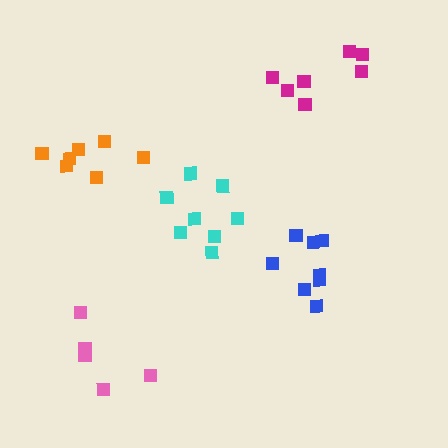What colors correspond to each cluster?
The clusters are colored: cyan, magenta, pink, blue, orange.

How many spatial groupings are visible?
There are 5 spatial groupings.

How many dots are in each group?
Group 1: 8 dots, Group 2: 7 dots, Group 3: 5 dots, Group 4: 8 dots, Group 5: 7 dots (35 total).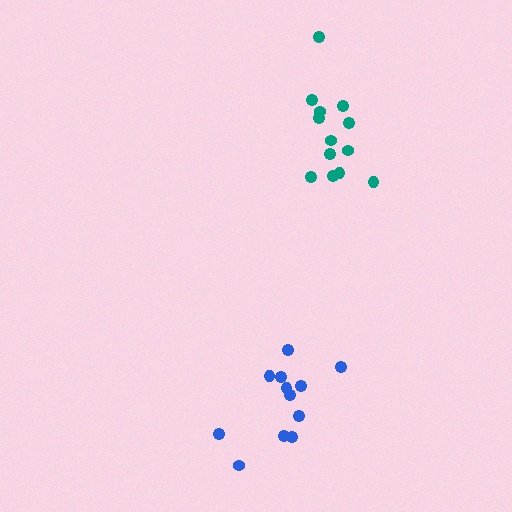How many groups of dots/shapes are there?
There are 2 groups.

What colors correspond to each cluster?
The clusters are colored: teal, blue.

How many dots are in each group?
Group 1: 13 dots, Group 2: 12 dots (25 total).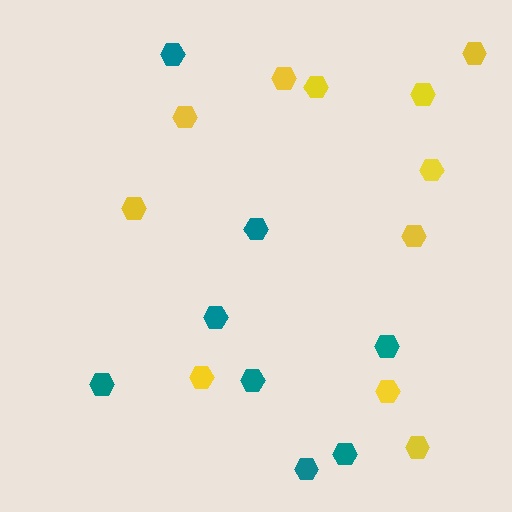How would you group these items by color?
There are 2 groups: one group of teal hexagons (8) and one group of yellow hexagons (11).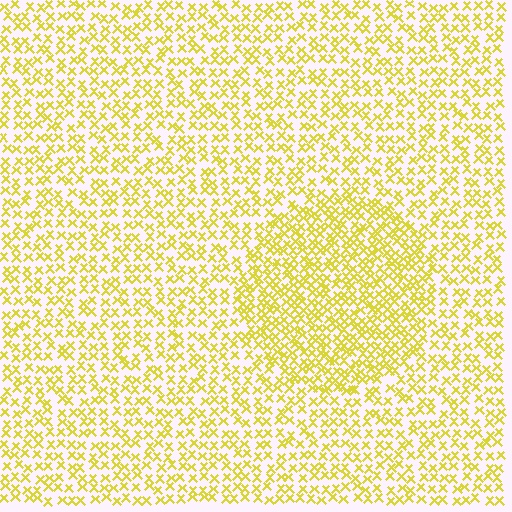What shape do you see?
I see a circle.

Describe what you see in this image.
The image contains small yellow elements arranged at two different densities. A circle-shaped region is visible where the elements are more densely packed than the surrounding area.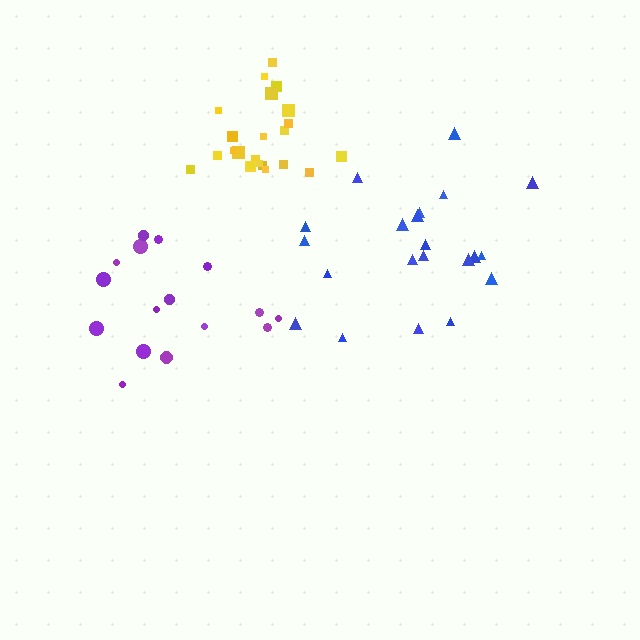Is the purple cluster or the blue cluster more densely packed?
Purple.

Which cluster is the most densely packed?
Yellow.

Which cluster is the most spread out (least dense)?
Blue.